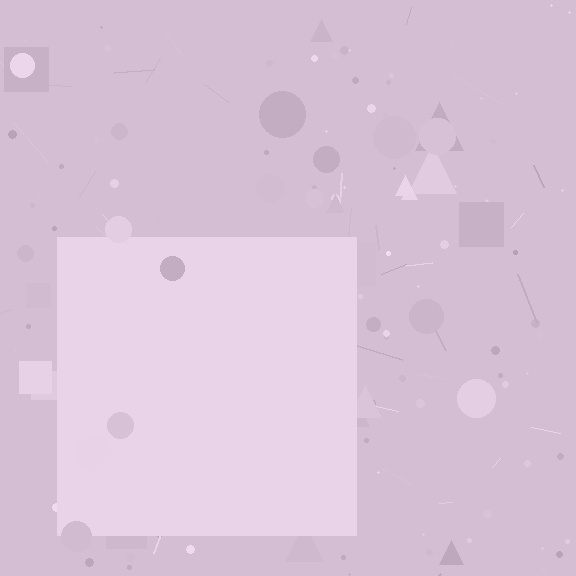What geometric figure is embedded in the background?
A square is embedded in the background.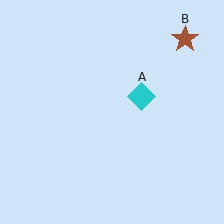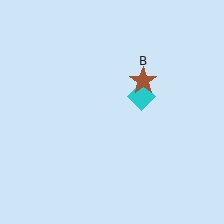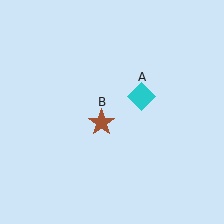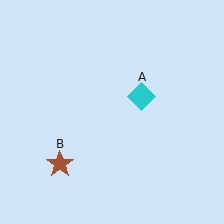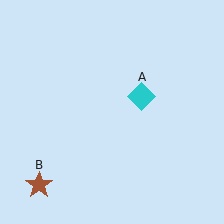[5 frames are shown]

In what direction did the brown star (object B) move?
The brown star (object B) moved down and to the left.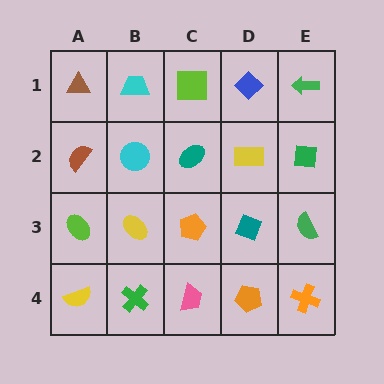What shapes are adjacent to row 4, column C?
An orange pentagon (row 3, column C), a green cross (row 4, column B), an orange pentagon (row 4, column D).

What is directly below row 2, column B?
A yellow ellipse.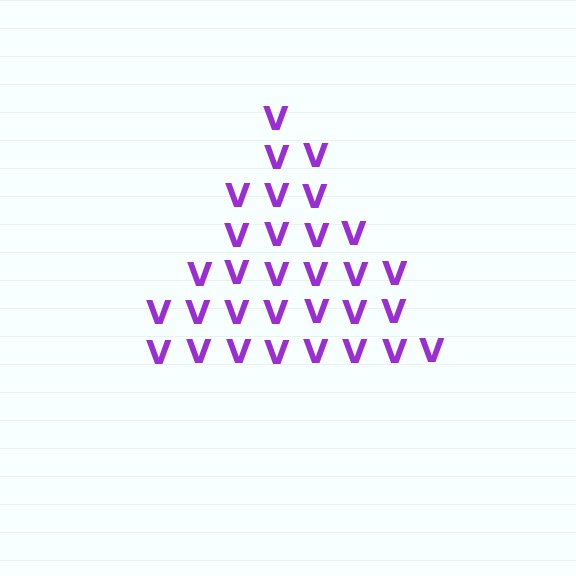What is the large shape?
The large shape is a triangle.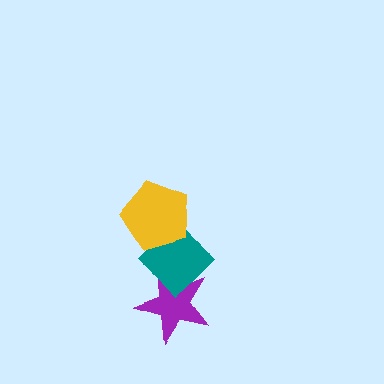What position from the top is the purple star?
The purple star is 3rd from the top.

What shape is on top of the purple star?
The teal diamond is on top of the purple star.